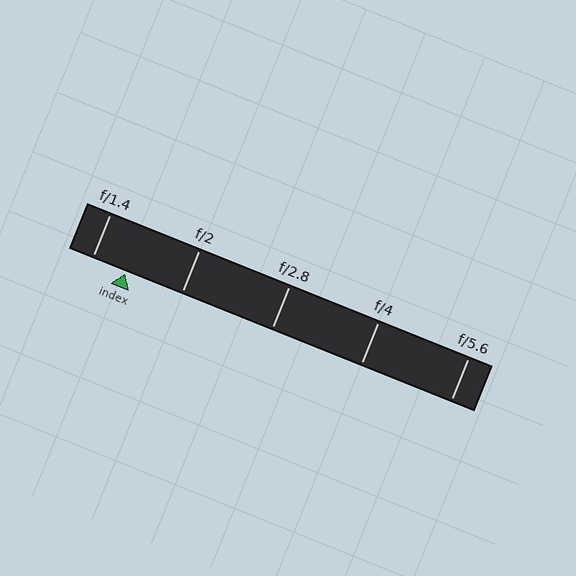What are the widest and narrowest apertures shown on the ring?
The widest aperture shown is f/1.4 and the narrowest is f/5.6.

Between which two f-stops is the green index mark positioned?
The index mark is between f/1.4 and f/2.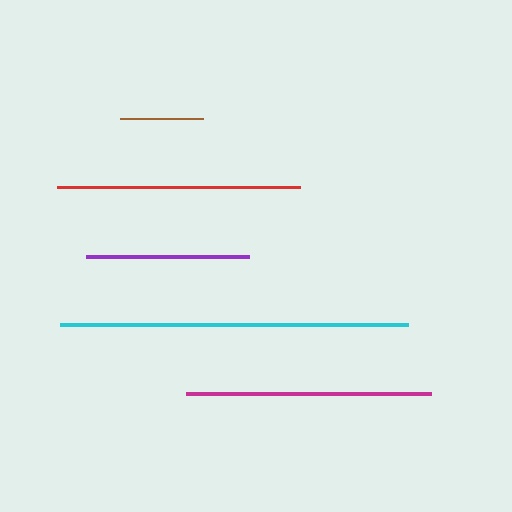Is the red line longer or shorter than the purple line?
The red line is longer than the purple line.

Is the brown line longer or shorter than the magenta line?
The magenta line is longer than the brown line.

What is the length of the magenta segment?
The magenta segment is approximately 245 pixels long.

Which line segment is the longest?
The cyan line is the longest at approximately 348 pixels.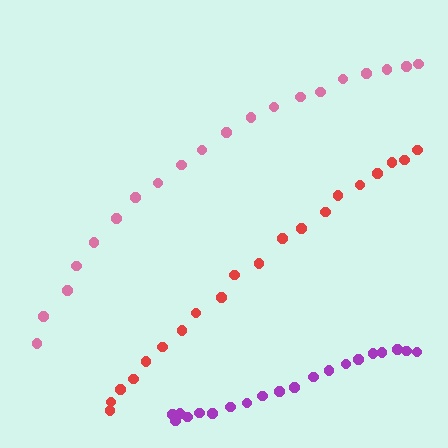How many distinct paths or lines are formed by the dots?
There are 3 distinct paths.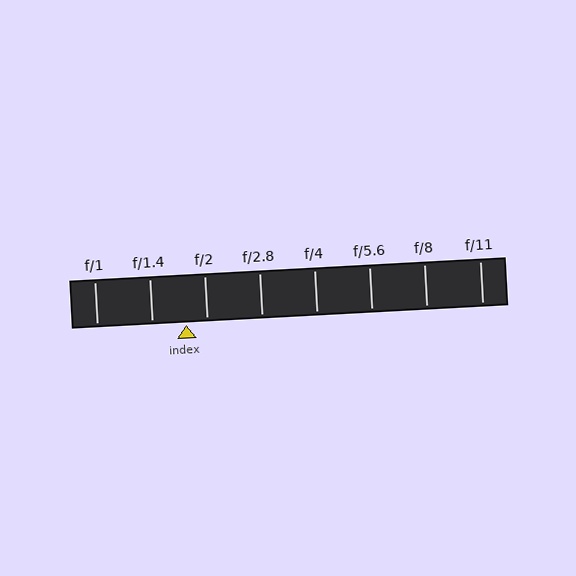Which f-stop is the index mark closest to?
The index mark is closest to f/2.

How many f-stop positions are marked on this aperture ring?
There are 8 f-stop positions marked.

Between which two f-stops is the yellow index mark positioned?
The index mark is between f/1.4 and f/2.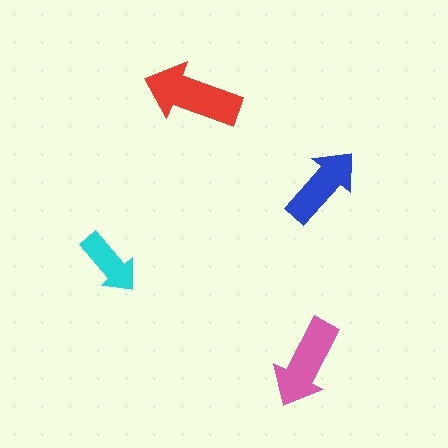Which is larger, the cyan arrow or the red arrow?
The red one.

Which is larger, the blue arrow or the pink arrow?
The pink one.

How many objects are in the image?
There are 4 objects in the image.